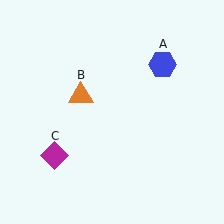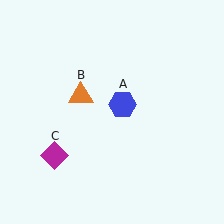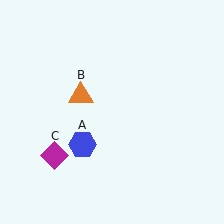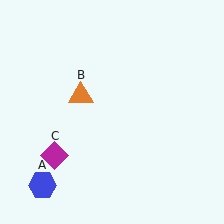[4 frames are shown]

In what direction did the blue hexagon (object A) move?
The blue hexagon (object A) moved down and to the left.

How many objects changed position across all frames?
1 object changed position: blue hexagon (object A).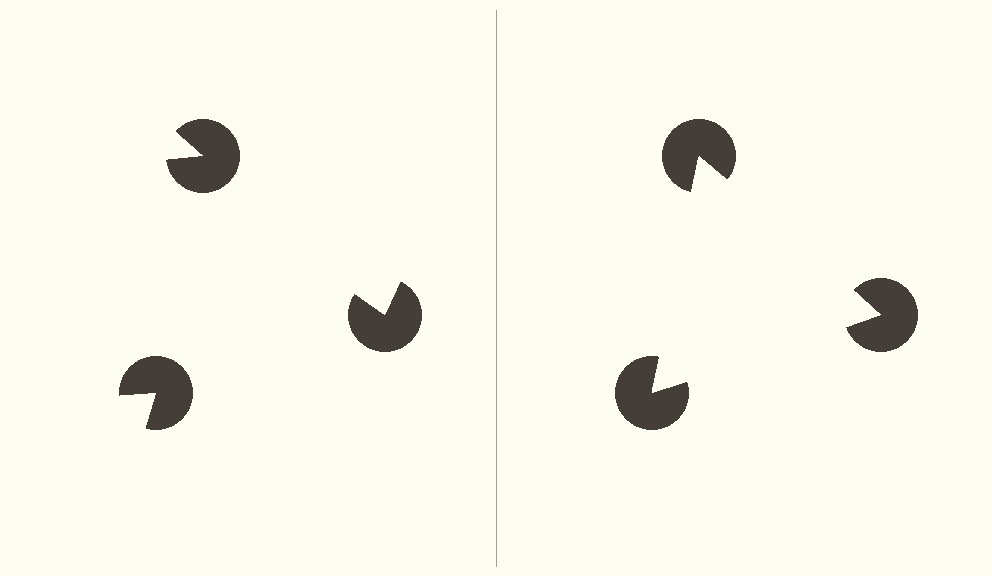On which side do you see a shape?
An illusory triangle appears on the right side. On the left side the wedge cuts are rotated, so no coherent shape forms.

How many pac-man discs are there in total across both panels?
6 — 3 on each side.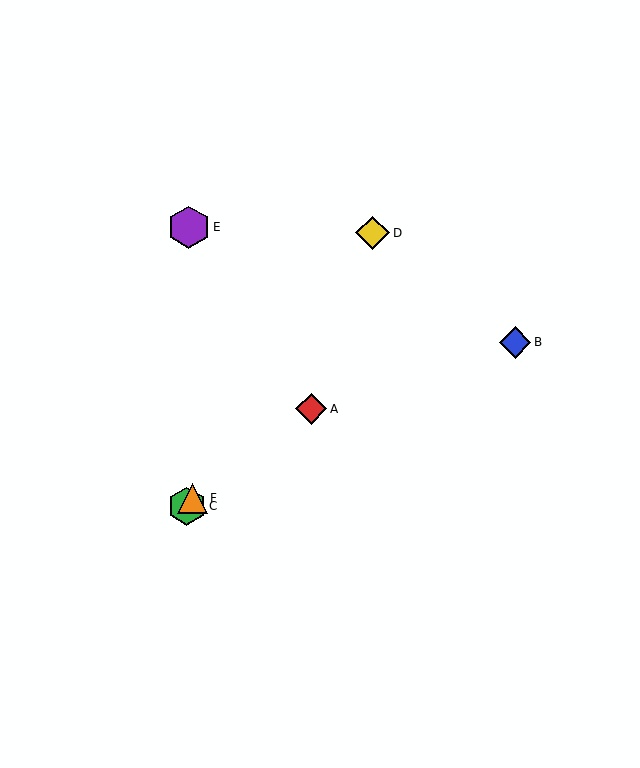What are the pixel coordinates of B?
Object B is at (515, 342).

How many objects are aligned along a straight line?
3 objects (C, D, F) are aligned along a straight line.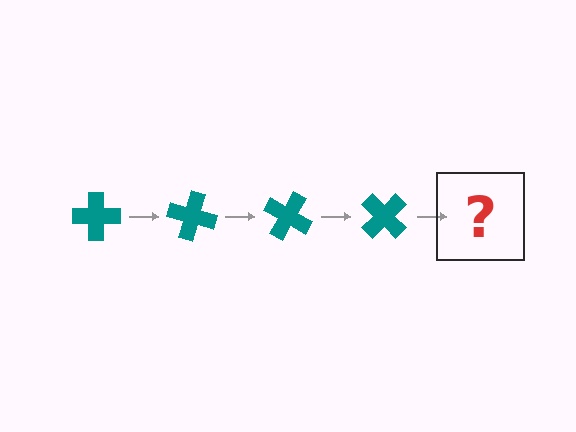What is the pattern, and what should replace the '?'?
The pattern is that the cross rotates 15 degrees each step. The '?' should be a teal cross rotated 60 degrees.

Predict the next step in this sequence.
The next step is a teal cross rotated 60 degrees.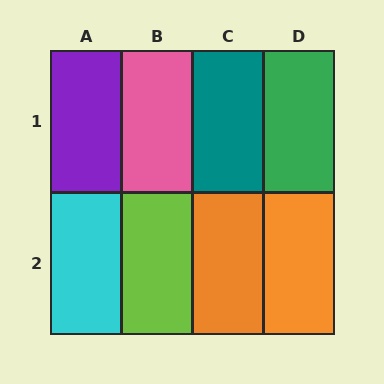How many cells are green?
1 cell is green.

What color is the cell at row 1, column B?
Pink.